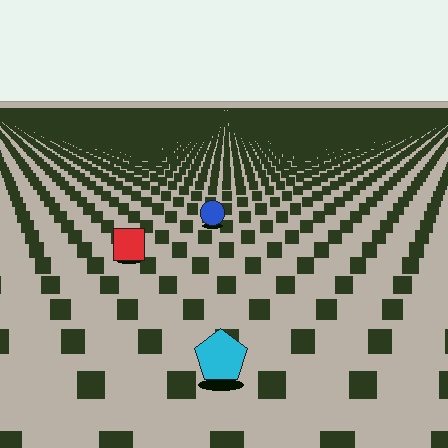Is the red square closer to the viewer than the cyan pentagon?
No. The cyan pentagon is closer — you can tell from the texture gradient: the ground texture is coarser near it.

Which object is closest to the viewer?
The cyan pentagon is closest. The texture marks near it are larger and more spread out.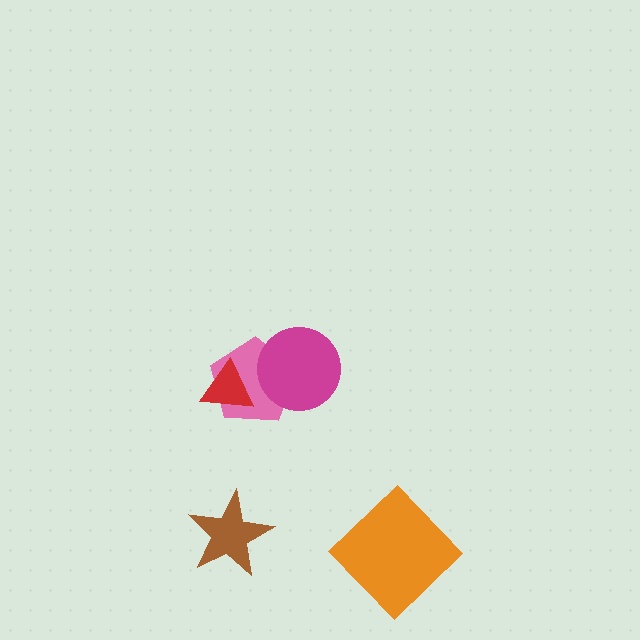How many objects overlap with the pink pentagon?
2 objects overlap with the pink pentagon.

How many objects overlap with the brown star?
0 objects overlap with the brown star.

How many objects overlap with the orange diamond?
0 objects overlap with the orange diamond.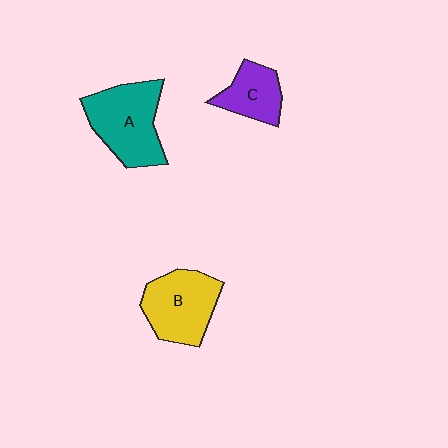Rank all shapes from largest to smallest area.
From largest to smallest: A (teal), B (yellow), C (purple).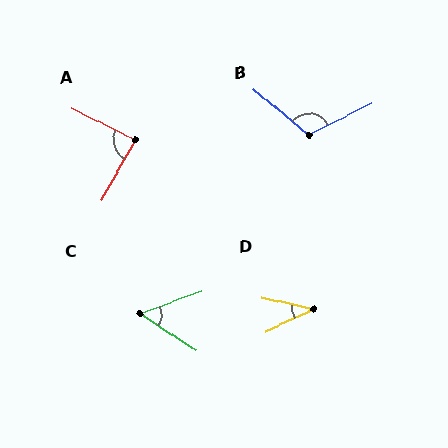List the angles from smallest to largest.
D (37°), C (54°), A (87°), B (113°).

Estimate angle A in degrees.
Approximately 87 degrees.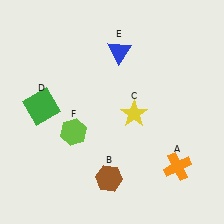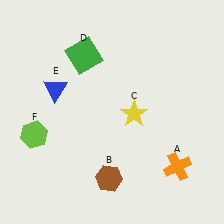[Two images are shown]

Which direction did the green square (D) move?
The green square (D) moved up.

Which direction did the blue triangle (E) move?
The blue triangle (E) moved left.